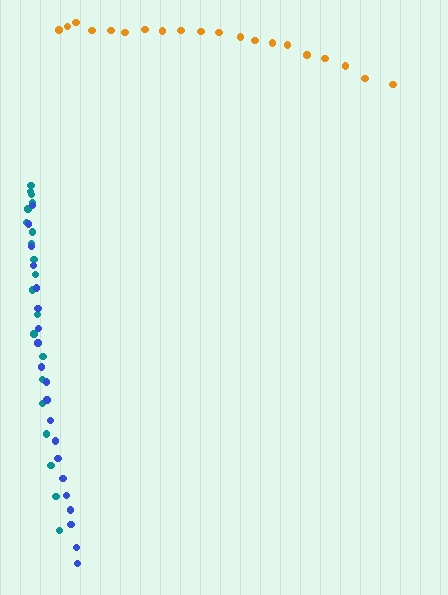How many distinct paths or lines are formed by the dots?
There are 3 distinct paths.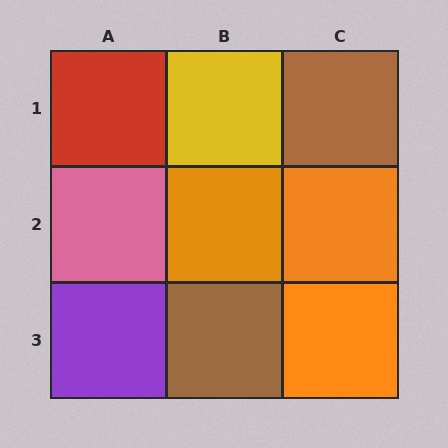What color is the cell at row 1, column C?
Brown.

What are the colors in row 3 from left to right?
Purple, brown, orange.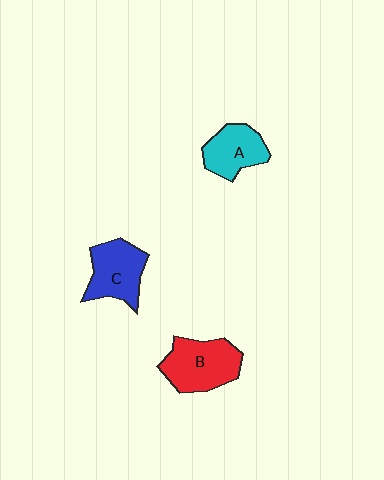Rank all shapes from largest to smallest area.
From largest to smallest: B (red), C (blue), A (cyan).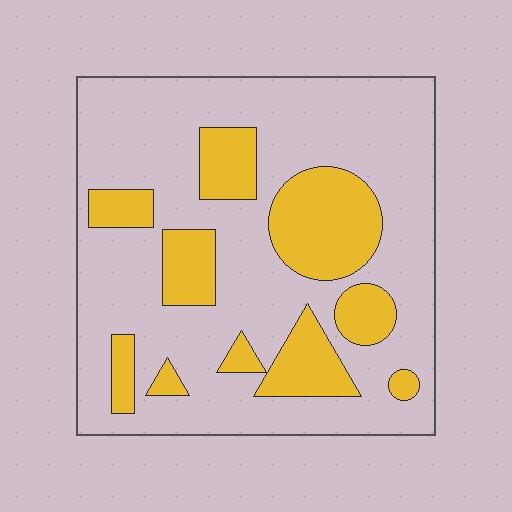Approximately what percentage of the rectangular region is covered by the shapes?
Approximately 25%.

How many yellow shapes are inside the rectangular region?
10.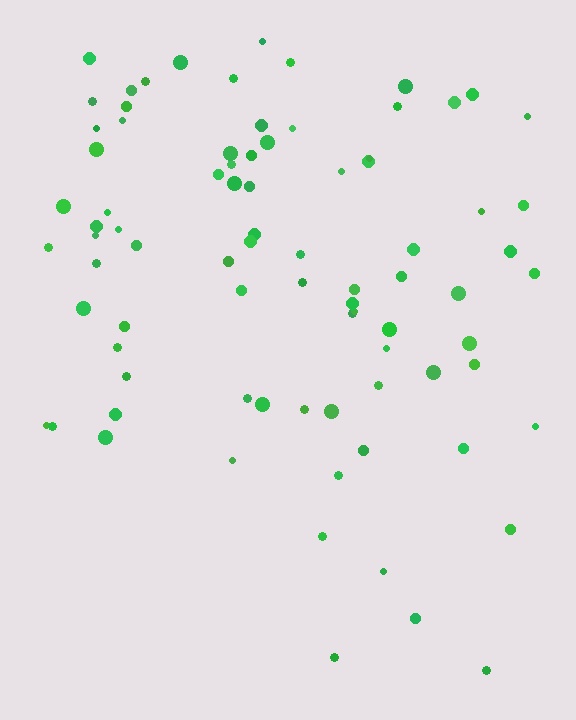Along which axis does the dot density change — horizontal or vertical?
Vertical.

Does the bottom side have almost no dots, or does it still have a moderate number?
Still a moderate number, just noticeably fewer than the top.